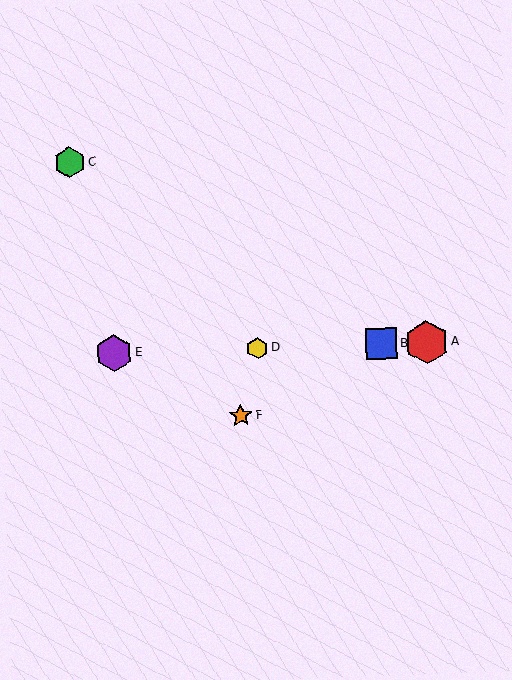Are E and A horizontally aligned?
Yes, both are at y≈353.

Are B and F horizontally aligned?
No, B is at y≈344 and F is at y≈416.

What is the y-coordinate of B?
Object B is at y≈344.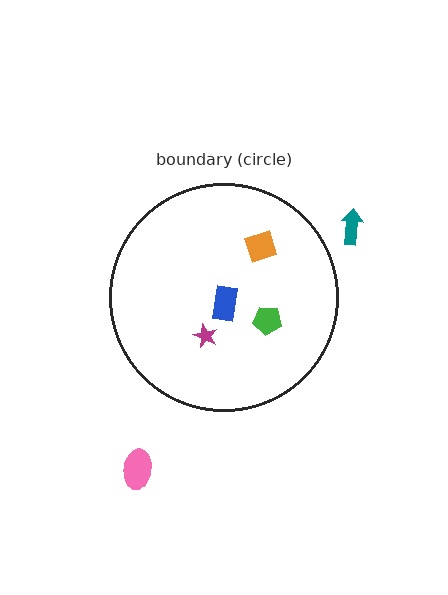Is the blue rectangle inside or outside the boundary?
Inside.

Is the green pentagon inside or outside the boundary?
Inside.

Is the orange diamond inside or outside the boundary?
Inside.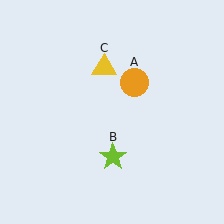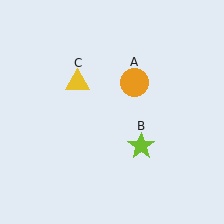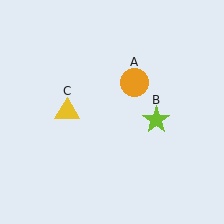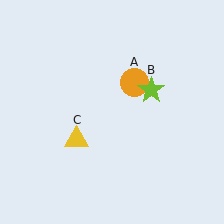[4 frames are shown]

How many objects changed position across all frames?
2 objects changed position: lime star (object B), yellow triangle (object C).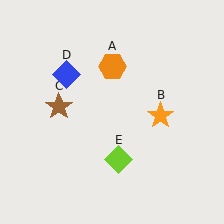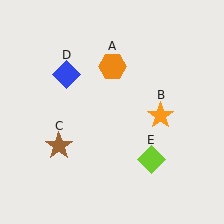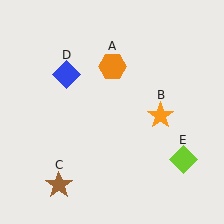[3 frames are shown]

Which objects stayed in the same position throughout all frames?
Orange hexagon (object A) and orange star (object B) and blue diamond (object D) remained stationary.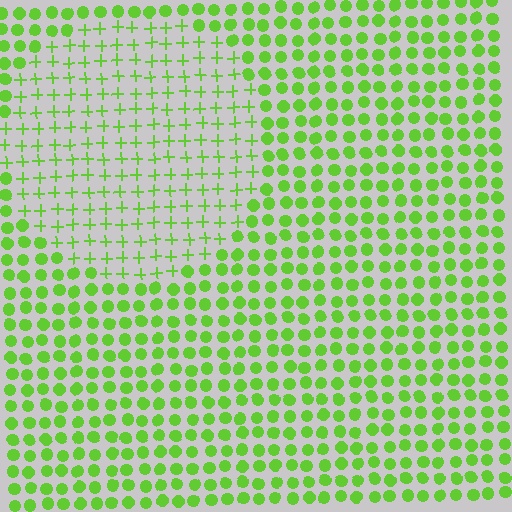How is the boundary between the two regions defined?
The boundary is defined by a change in element shape: plus signs inside vs. circles outside. All elements share the same color and spacing.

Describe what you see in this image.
The image is filled with small lime elements arranged in a uniform grid. A circle-shaped region contains plus signs, while the surrounding area contains circles. The boundary is defined purely by the change in element shape.